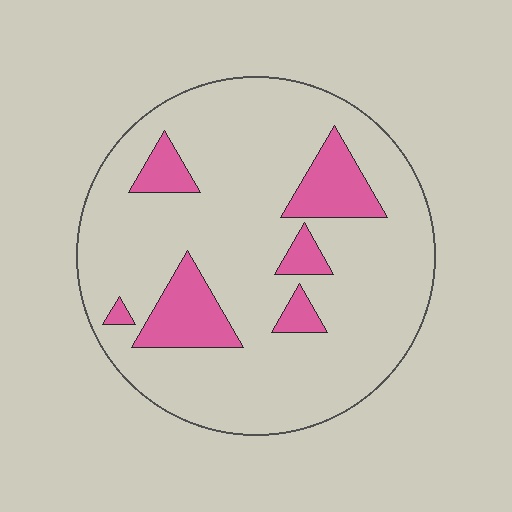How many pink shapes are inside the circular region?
6.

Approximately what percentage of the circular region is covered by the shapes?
Approximately 15%.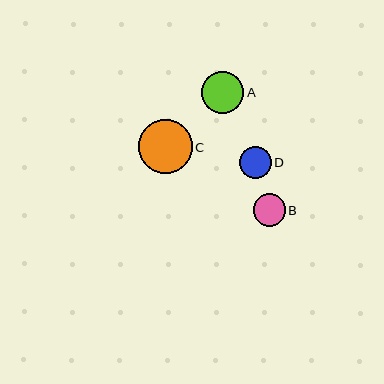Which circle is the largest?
Circle C is the largest with a size of approximately 54 pixels.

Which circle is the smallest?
Circle D is the smallest with a size of approximately 32 pixels.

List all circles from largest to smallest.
From largest to smallest: C, A, B, D.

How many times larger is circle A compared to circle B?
Circle A is approximately 1.3 times the size of circle B.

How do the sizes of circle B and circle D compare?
Circle B and circle D are approximately the same size.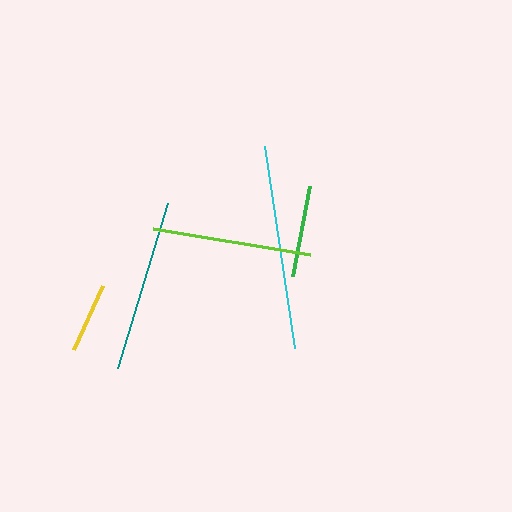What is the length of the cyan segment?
The cyan segment is approximately 205 pixels long.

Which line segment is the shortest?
The yellow line is the shortest at approximately 71 pixels.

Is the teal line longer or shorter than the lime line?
The teal line is longer than the lime line.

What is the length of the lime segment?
The lime segment is approximately 159 pixels long.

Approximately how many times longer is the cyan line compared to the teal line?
The cyan line is approximately 1.2 times the length of the teal line.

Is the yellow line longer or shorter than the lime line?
The lime line is longer than the yellow line.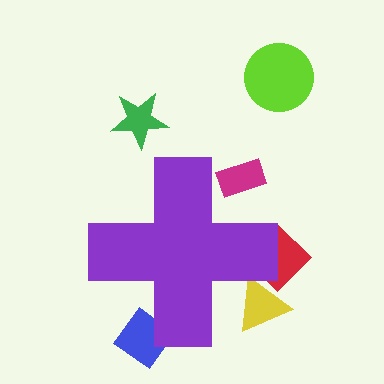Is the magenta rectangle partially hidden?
Yes, the magenta rectangle is partially hidden behind the purple cross.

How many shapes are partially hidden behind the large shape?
4 shapes are partially hidden.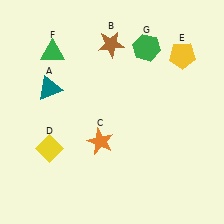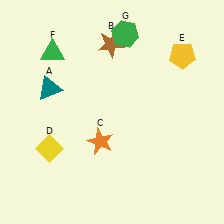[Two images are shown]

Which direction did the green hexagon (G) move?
The green hexagon (G) moved left.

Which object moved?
The green hexagon (G) moved left.